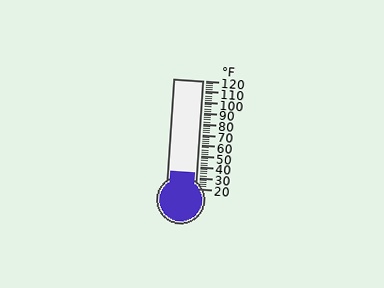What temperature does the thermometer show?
The thermometer shows approximately 34°F.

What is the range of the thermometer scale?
The thermometer scale ranges from 20°F to 120°F.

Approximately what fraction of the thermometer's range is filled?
The thermometer is filled to approximately 15% of its range.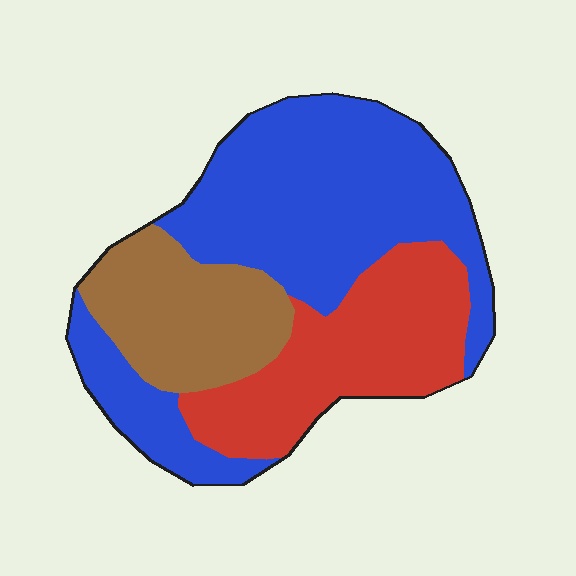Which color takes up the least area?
Brown, at roughly 20%.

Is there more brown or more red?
Red.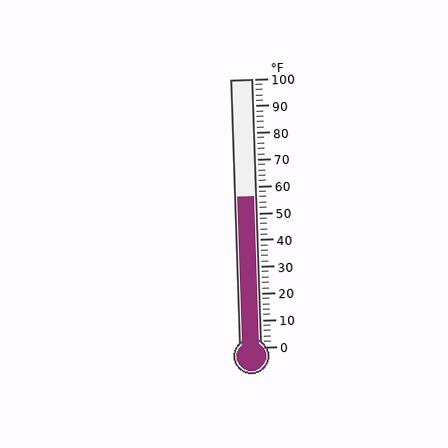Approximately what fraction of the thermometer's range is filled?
The thermometer is filled to approximately 55% of its range.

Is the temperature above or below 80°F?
The temperature is below 80°F.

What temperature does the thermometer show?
The thermometer shows approximately 56°F.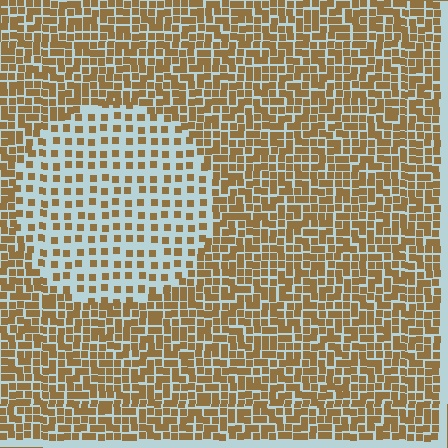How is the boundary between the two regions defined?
The boundary is defined by a change in element density (approximately 2.3x ratio). All elements are the same color, size, and shape.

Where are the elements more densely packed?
The elements are more densely packed outside the circle boundary.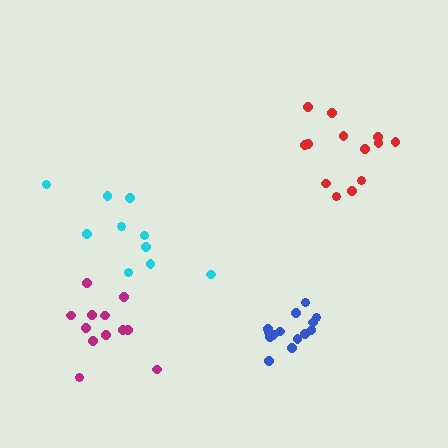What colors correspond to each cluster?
The clusters are colored: blue, red, magenta, cyan.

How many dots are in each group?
Group 1: 14 dots, Group 2: 13 dots, Group 3: 12 dots, Group 4: 10 dots (49 total).